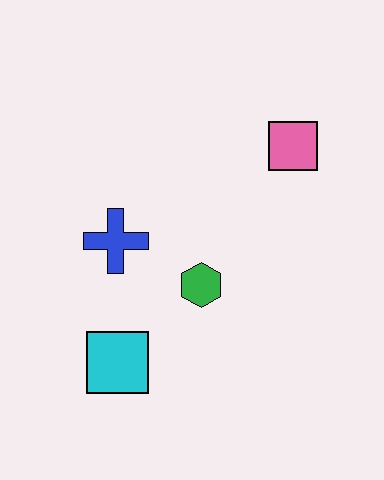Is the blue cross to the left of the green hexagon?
Yes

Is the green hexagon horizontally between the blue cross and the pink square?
Yes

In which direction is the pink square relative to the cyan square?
The pink square is above the cyan square.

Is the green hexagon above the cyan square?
Yes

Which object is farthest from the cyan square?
The pink square is farthest from the cyan square.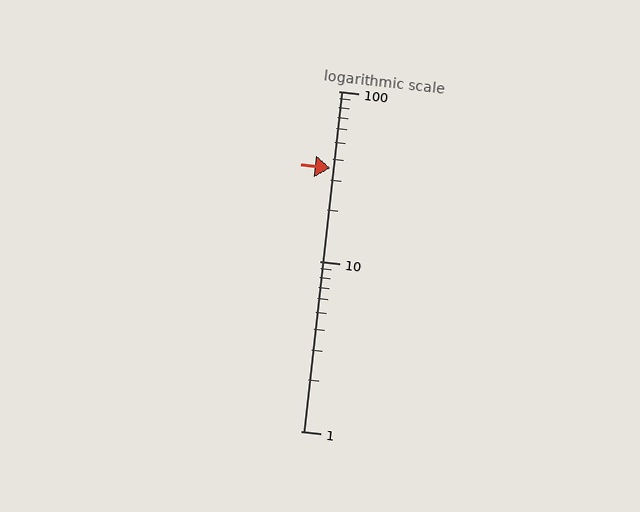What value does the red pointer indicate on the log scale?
The pointer indicates approximately 35.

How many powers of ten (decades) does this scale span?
The scale spans 2 decades, from 1 to 100.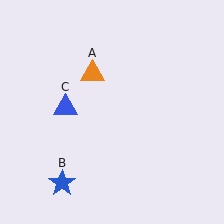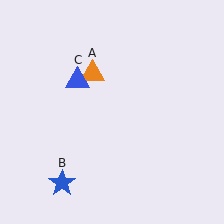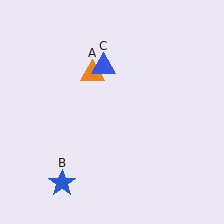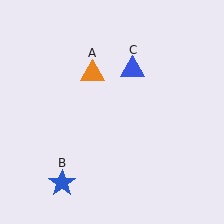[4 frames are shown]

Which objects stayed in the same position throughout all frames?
Orange triangle (object A) and blue star (object B) remained stationary.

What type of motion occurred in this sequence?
The blue triangle (object C) rotated clockwise around the center of the scene.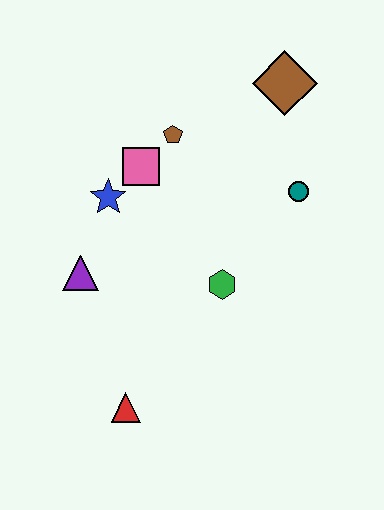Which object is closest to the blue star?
The pink square is closest to the blue star.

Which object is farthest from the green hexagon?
The brown diamond is farthest from the green hexagon.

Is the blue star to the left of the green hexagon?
Yes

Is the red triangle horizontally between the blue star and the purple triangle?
No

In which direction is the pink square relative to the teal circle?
The pink square is to the left of the teal circle.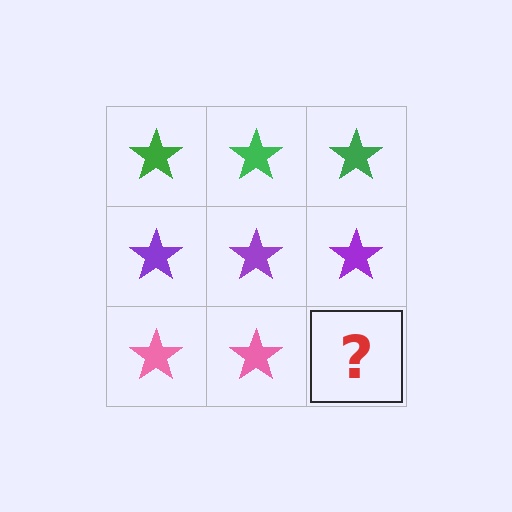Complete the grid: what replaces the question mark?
The question mark should be replaced with a pink star.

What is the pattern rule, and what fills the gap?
The rule is that each row has a consistent color. The gap should be filled with a pink star.